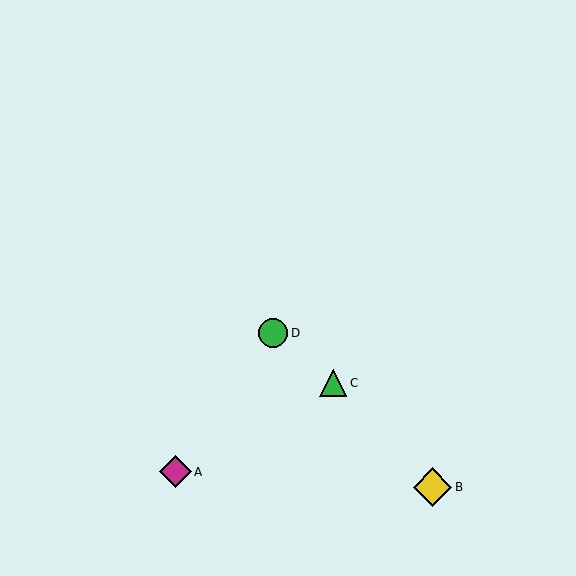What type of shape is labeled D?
Shape D is a green circle.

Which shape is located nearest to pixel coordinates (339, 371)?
The green triangle (labeled C) at (333, 383) is nearest to that location.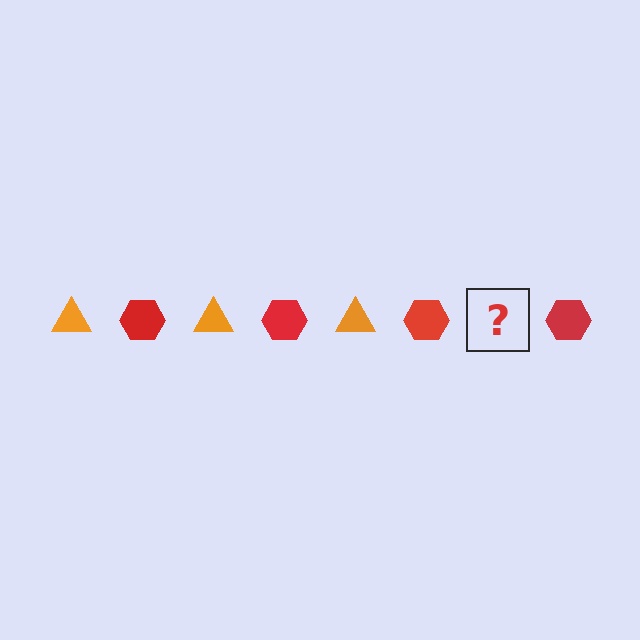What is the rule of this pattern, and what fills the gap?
The rule is that the pattern alternates between orange triangle and red hexagon. The gap should be filled with an orange triangle.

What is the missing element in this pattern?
The missing element is an orange triangle.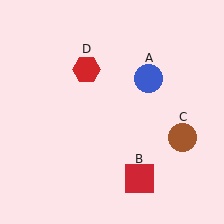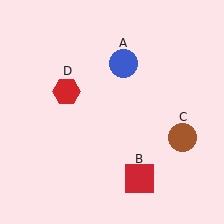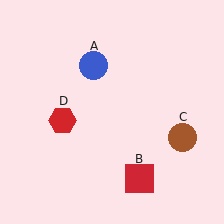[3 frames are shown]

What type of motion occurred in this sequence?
The blue circle (object A), red hexagon (object D) rotated counterclockwise around the center of the scene.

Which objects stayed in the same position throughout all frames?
Red square (object B) and brown circle (object C) remained stationary.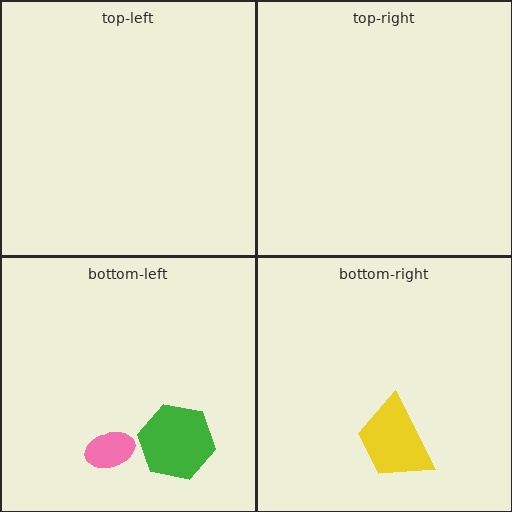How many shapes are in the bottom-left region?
2.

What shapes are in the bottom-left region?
The pink ellipse, the green hexagon.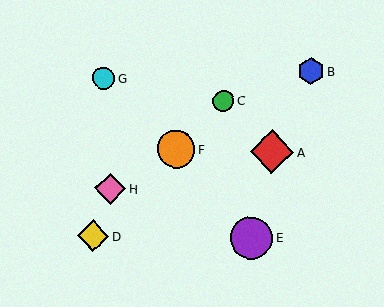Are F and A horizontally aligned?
Yes, both are at y≈149.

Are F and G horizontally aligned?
No, F is at y≈149 and G is at y≈78.